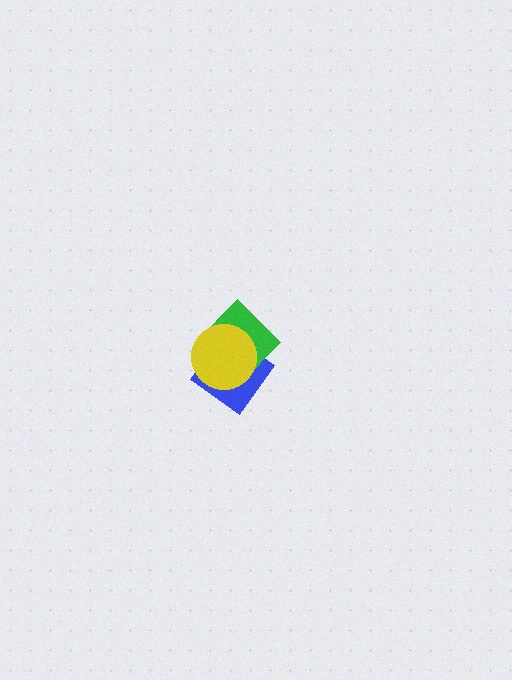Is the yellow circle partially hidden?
No, no other shape covers it.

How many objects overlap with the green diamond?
2 objects overlap with the green diamond.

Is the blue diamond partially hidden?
Yes, it is partially covered by another shape.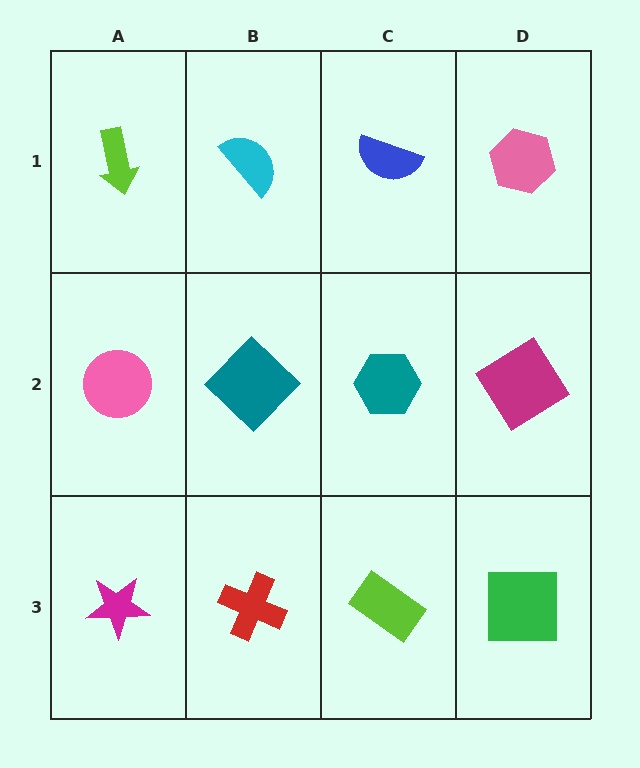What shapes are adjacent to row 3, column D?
A magenta diamond (row 2, column D), a lime rectangle (row 3, column C).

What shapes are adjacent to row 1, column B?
A teal diamond (row 2, column B), a lime arrow (row 1, column A), a blue semicircle (row 1, column C).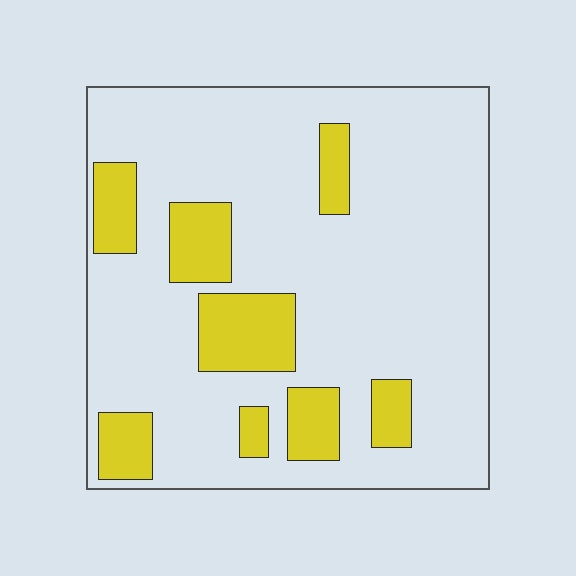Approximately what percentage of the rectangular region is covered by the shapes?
Approximately 20%.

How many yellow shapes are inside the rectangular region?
8.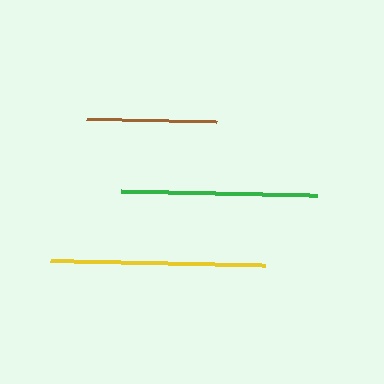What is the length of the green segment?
The green segment is approximately 196 pixels long.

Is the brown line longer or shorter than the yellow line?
The yellow line is longer than the brown line.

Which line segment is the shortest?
The brown line is the shortest at approximately 130 pixels.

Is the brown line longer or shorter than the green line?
The green line is longer than the brown line.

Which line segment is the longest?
The yellow line is the longest at approximately 215 pixels.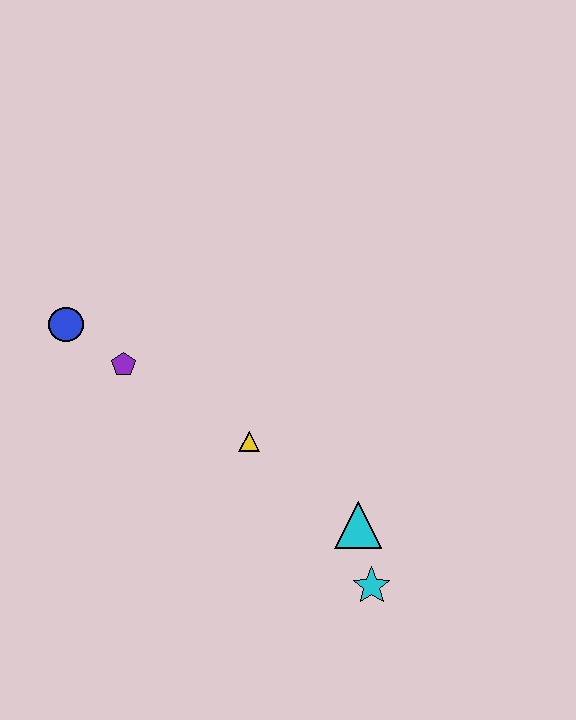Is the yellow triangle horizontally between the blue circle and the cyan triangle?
Yes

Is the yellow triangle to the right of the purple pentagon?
Yes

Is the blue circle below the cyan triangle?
No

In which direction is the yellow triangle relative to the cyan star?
The yellow triangle is above the cyan star.